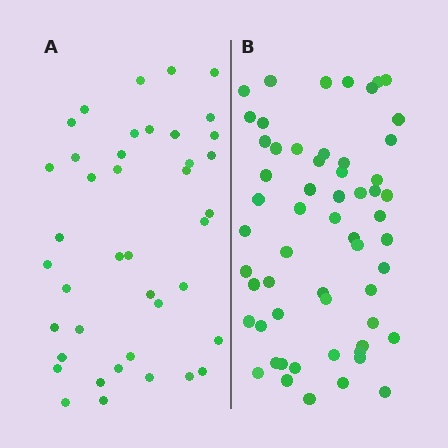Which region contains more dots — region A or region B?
Region B (the right region) has more dots.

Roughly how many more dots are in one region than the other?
Region B has approximately 15 more dots than region A.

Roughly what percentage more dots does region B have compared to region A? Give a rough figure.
About 40% more.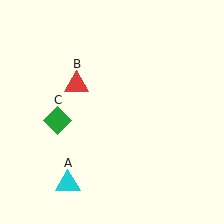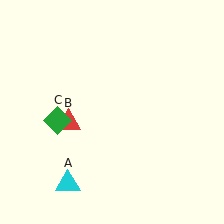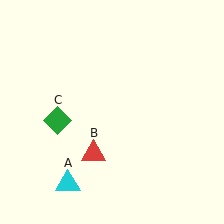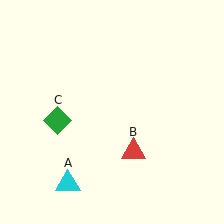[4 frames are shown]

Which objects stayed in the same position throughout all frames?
Cyan triangle (object A) and green diamond (object C) remained stationary.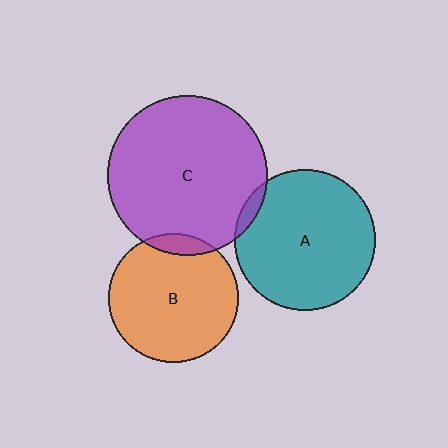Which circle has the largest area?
Circle C (purple).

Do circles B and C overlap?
Yes.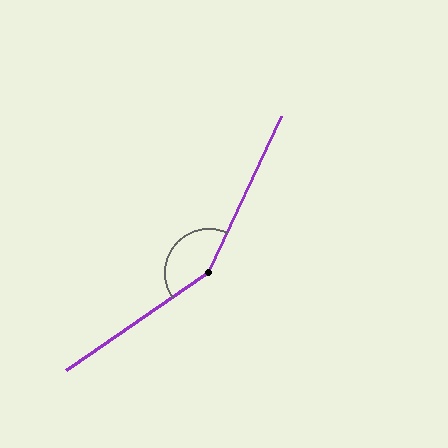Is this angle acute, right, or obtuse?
It is obtuse.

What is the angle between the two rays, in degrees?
Approximately 149 degrees.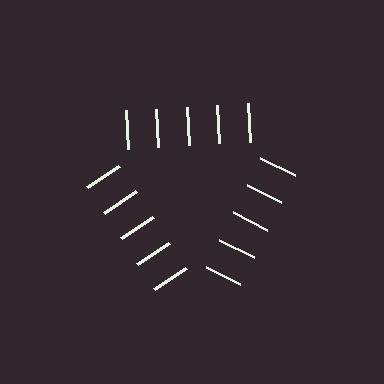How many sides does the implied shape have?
3 sides — the line-ends trace a triangle.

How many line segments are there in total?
15 — 5 along each of the 3 edges.